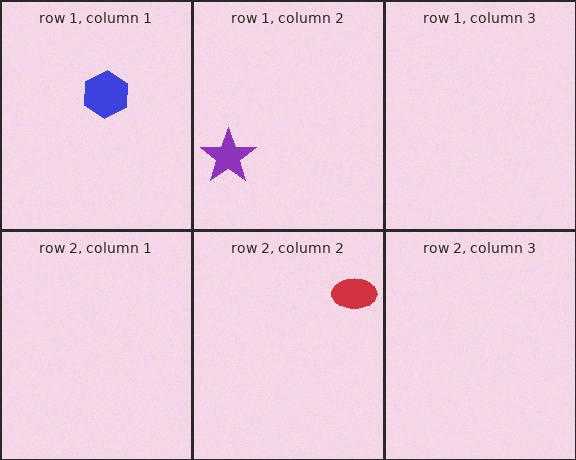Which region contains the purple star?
The row 1, column 2 region.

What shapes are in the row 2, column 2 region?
The red ellipse.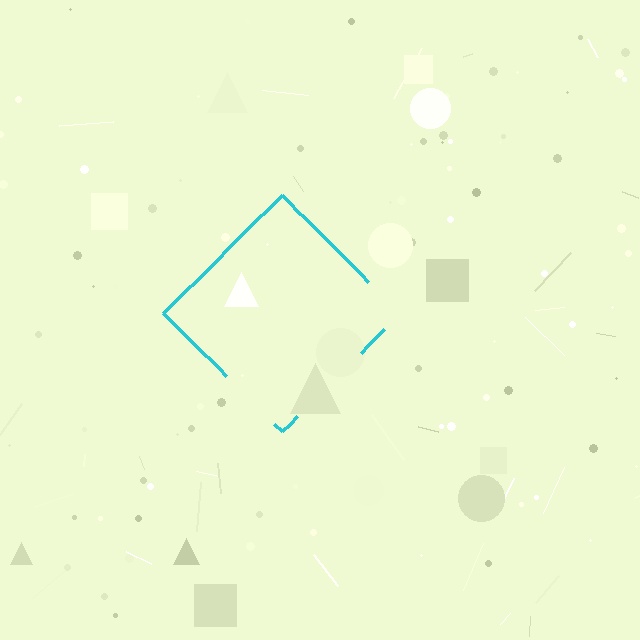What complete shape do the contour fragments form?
The contour fragments form a diamond.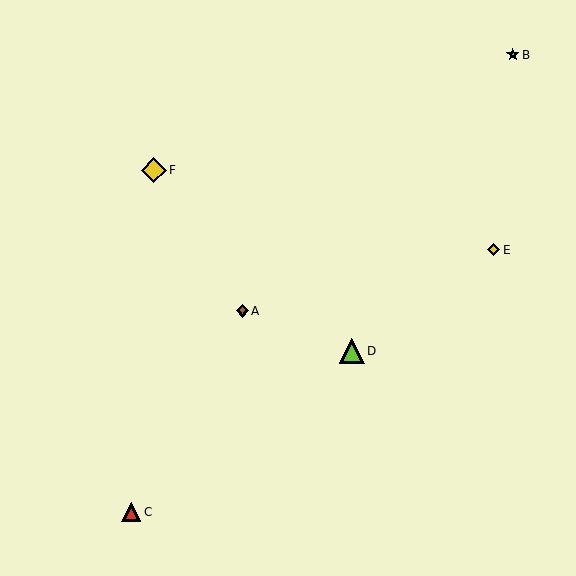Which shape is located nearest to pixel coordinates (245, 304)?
The brown diamond (labeled A) at (242, 311) is nearest to that location.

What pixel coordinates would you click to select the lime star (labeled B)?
Click at (513, 55) to select the lime star B.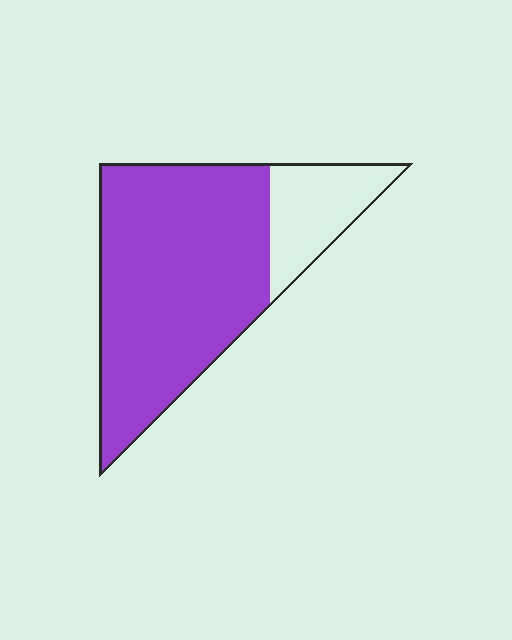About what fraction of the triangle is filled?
About four fifths (4/5).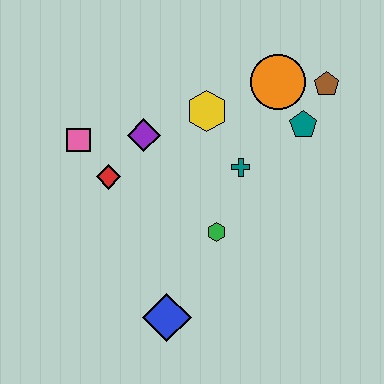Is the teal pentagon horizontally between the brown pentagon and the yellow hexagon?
Yes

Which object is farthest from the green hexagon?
The brown pentagon is farthest from the green hexagon.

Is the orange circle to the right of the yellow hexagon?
Yes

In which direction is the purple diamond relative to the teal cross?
The purple diamond is to the left of the teal cross.